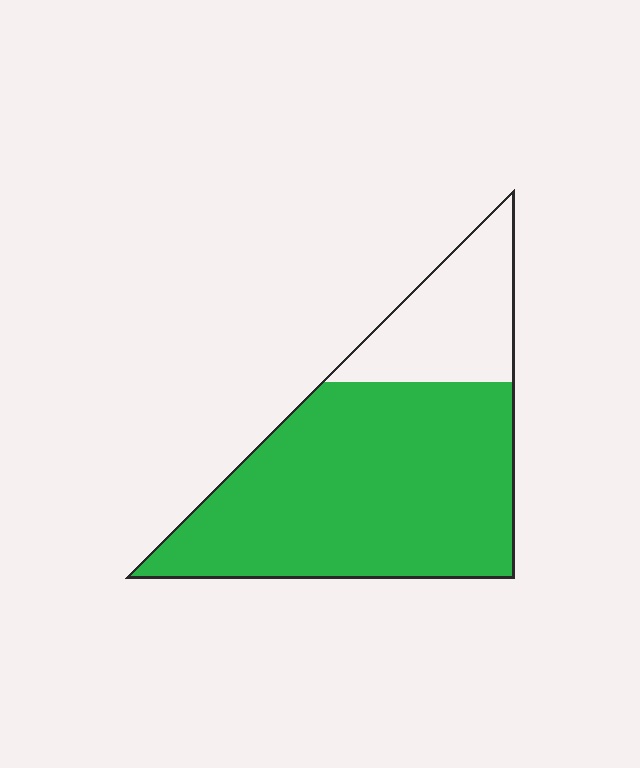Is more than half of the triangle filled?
Yes.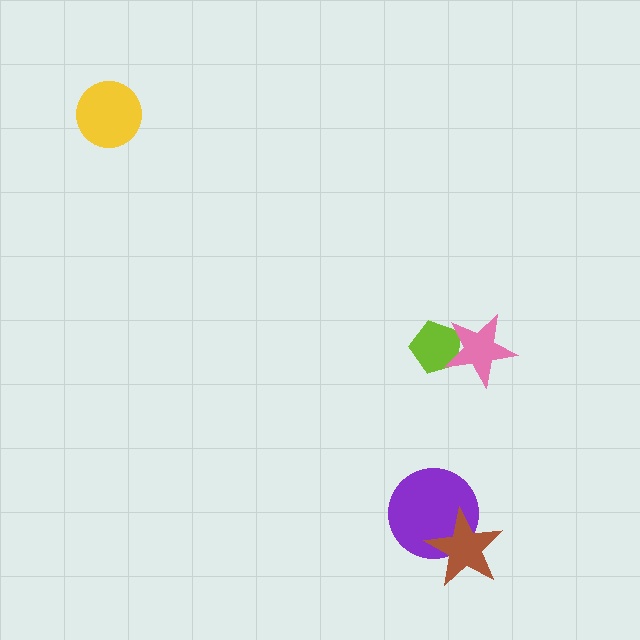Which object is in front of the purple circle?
The brown star is in front of the purple circle.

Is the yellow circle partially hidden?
No, no other shape covers it.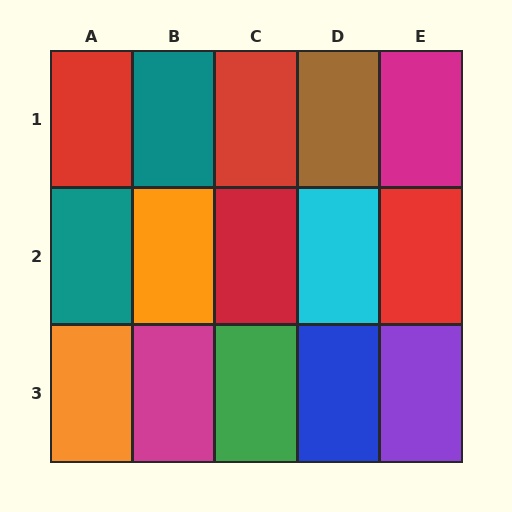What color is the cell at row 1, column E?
Magenta.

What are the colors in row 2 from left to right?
Teal, orange, red, cyan, red.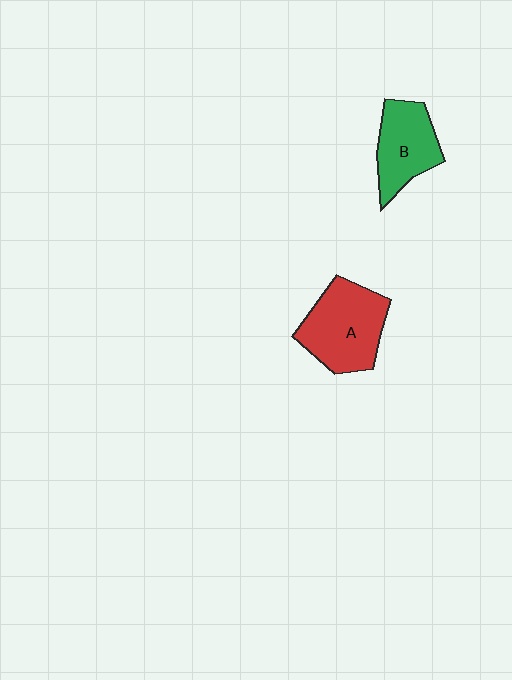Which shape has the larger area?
Shape A (red).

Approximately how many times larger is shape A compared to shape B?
Approximately 1.3 times.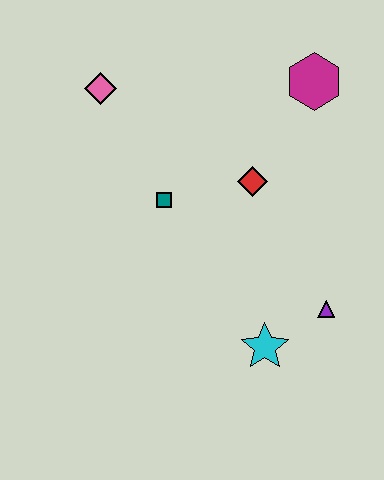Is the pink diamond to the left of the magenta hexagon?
Yes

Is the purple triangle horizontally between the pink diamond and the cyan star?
No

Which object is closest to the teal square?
The red diamond is closest to the teal square.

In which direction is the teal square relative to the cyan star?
The teal square is above the cyan star.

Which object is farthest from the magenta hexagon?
The cyan star is farthest from the magenta hexagon.